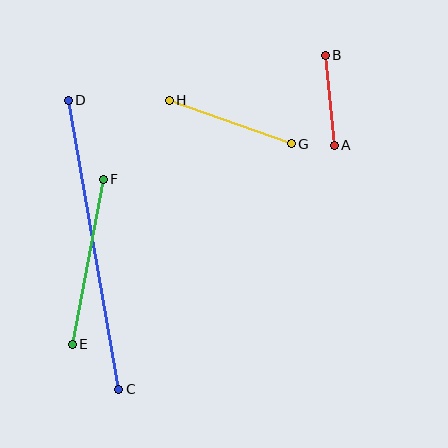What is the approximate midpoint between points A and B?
The midpoint is at approximately (330, 100) pixels.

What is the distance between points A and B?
The distance is approximately 90 pixels.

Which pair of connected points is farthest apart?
Points C and D are farthest apart.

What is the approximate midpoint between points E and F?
The midpoint is at approximately (88, 262) pixels.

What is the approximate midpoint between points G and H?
The midpoint is at approximately (230, 122) pixels.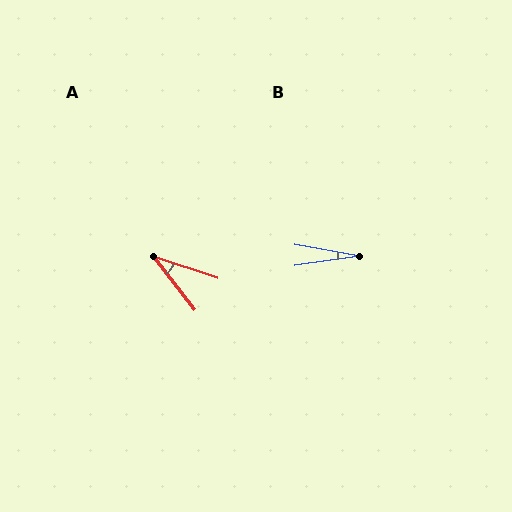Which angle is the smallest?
B, at approximately 18 degrees.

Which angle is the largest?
A, at approximately 34 degrees.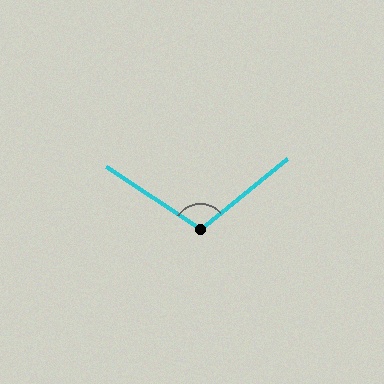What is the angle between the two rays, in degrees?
Approximately 107 degrees.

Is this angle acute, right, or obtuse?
It is obtuse.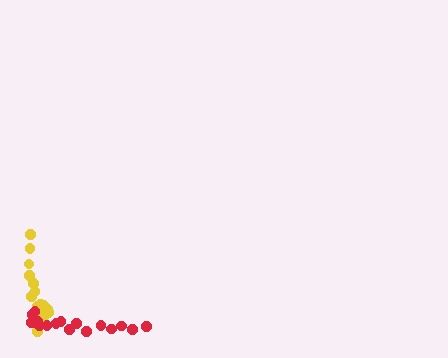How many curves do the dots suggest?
There are 2 distinct paths.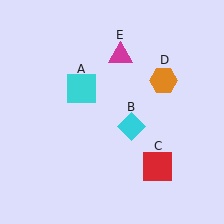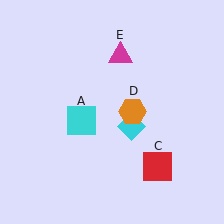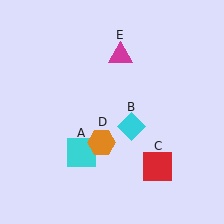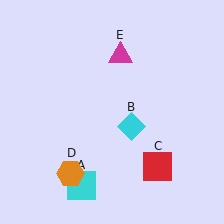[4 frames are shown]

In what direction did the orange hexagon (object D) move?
The orange hexagon (object D) moved down and to the left.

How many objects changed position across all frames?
2 objects changed position: cyan square (object A), orange hexagon (object D).